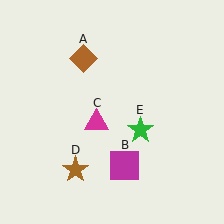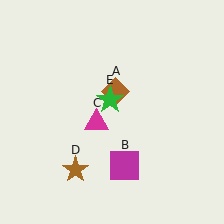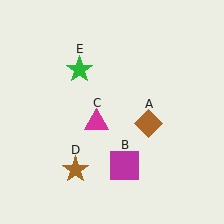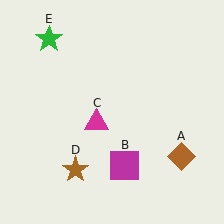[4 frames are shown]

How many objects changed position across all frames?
2 objects changed position: brown diamond (object A), green star (object E).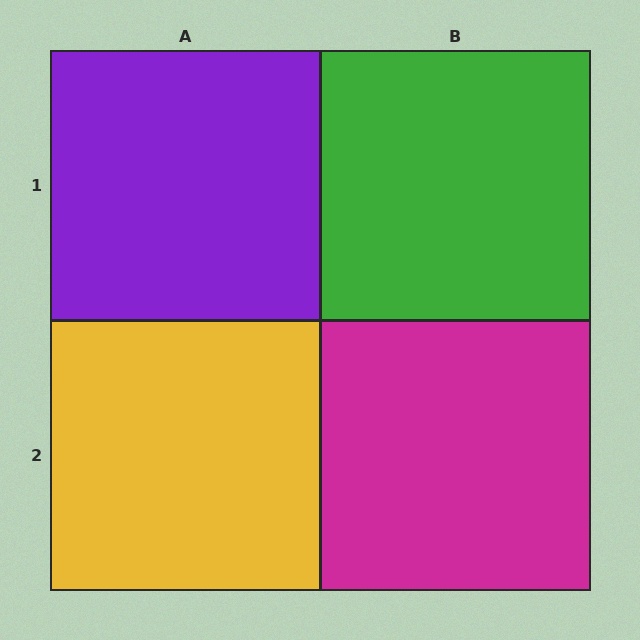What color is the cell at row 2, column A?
Yellow.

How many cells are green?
1 cell is green.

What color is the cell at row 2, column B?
Magenta.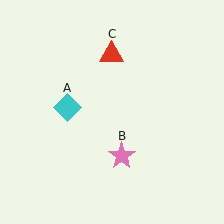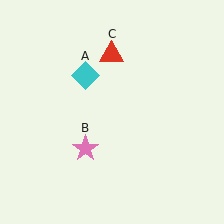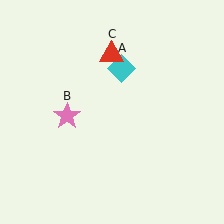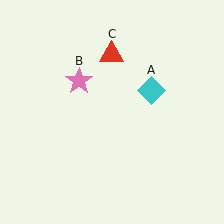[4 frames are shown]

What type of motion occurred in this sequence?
The cyan diamond (object A), pink star (object B) rotated clockwise around the center of the scene.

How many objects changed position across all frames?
2 objects changed position: cyan diamond (object A), pink star (object B).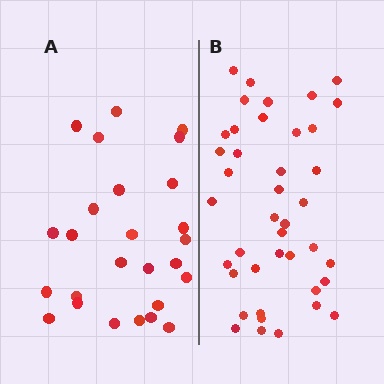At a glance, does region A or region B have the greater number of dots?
Region B (the right region) has more dots.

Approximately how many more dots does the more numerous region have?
Region B has approximately 15 more dots than region A.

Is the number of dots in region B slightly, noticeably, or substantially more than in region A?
Region B has substantially more. The ratio is roughly 1.6 to 1.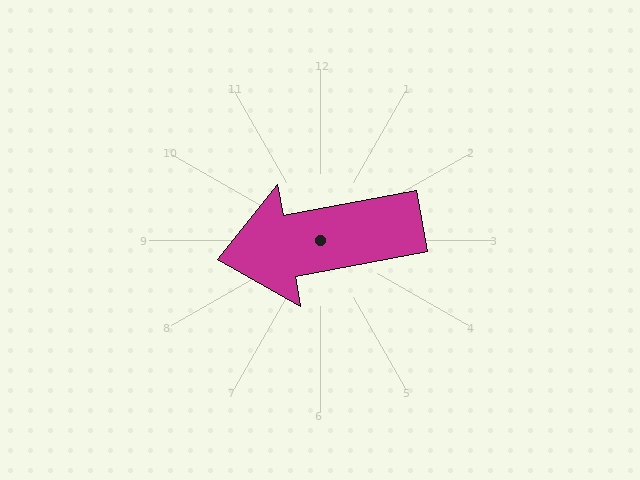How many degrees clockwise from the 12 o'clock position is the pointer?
Approximately 259 degrees.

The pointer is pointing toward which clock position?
Roughly 9 o'clock.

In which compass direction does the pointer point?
West.